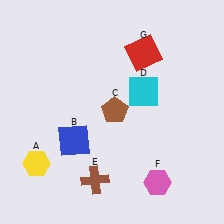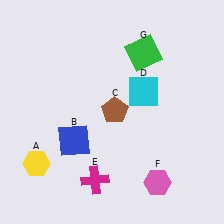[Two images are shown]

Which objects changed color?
E changed from brown to magenta. G changed from red to green.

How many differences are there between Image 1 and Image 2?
There are 2 differences between the two images.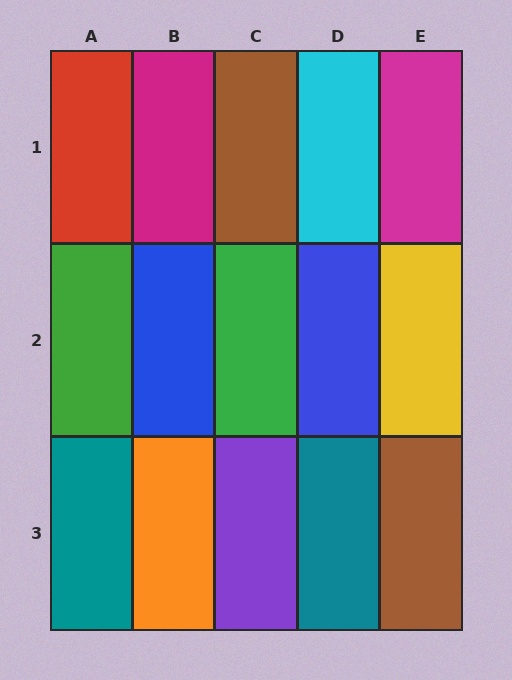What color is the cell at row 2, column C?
Green.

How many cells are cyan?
1 cell is cyan.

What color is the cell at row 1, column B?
Magenta.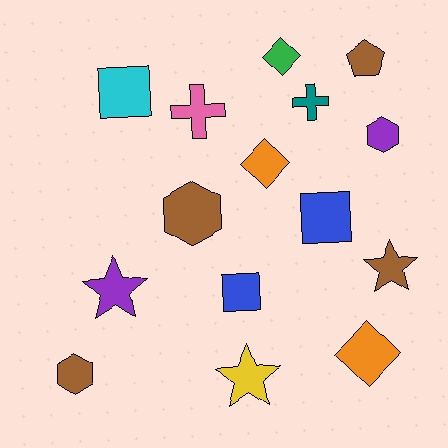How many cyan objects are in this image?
There is 1 cyan object.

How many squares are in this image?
There are 3 squares.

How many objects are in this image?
There are 15 objects.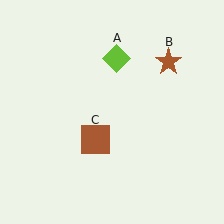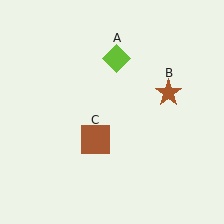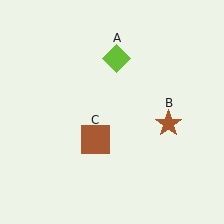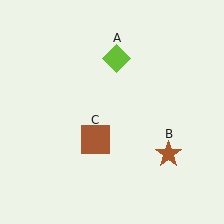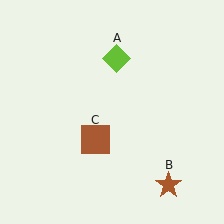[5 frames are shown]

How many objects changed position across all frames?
1 object changed position: brown star (object B).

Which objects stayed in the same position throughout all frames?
Lime diamond (object A) and brown square (object C) remained stationary.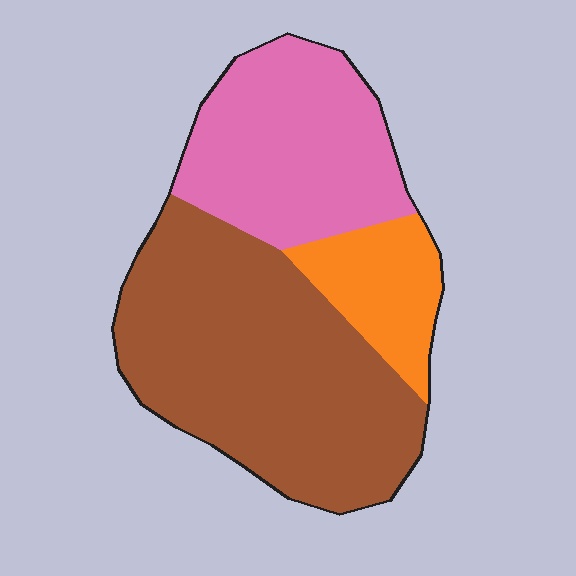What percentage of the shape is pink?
Pink takes up between a quarter and a half of the shape.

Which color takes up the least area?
Orange, at roughly 15%.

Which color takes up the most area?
Brown, at roughly 55%.